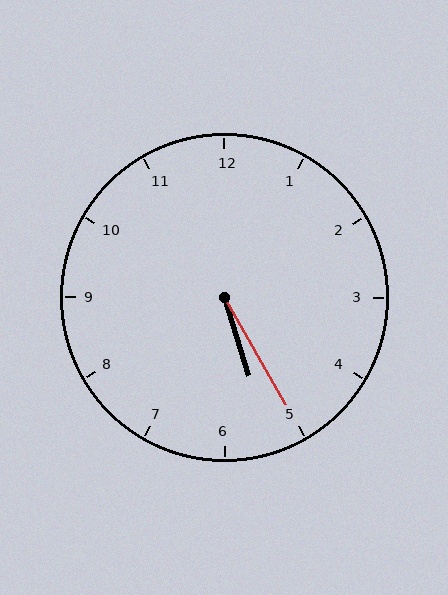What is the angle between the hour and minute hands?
Approximately 12 degrees.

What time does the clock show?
5:25.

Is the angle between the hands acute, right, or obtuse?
It is acute.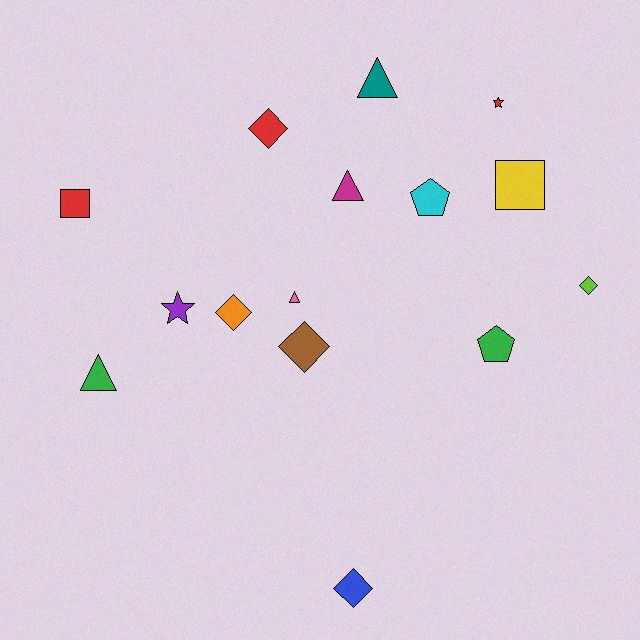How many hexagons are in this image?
There are no hexagons.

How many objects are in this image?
There are 15 objects.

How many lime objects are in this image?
There is 1 lime object.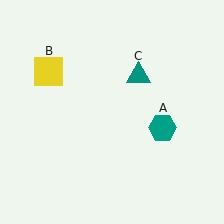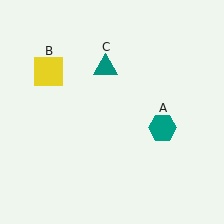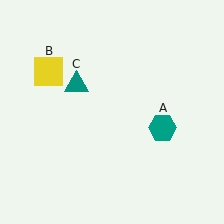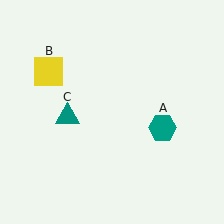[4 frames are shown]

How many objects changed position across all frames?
1 object changed position: teal triangle (object C).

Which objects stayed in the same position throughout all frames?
Teal hexagon (object A) and yellow square (object B) remained stationary.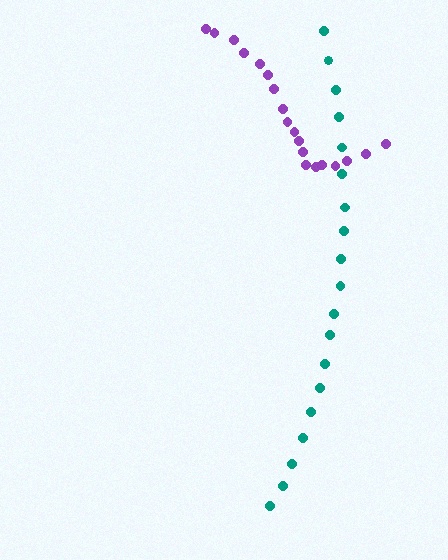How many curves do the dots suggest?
There are 2 distinct paths.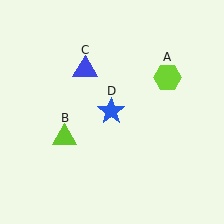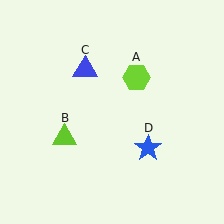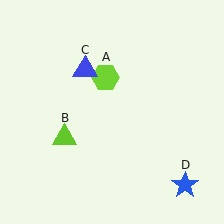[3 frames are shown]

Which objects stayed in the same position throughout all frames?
Lime triangle (object B) and blue triangle (object C) remained stationary.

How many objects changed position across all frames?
2 objects changed position: lime hexagon (object A), blue star (object D).